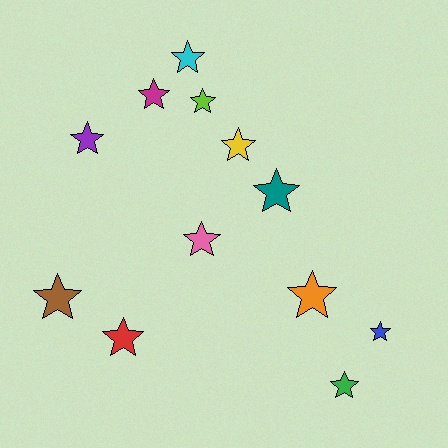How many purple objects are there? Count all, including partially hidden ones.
There is 1 purple object.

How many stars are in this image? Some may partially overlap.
There are 12 stars.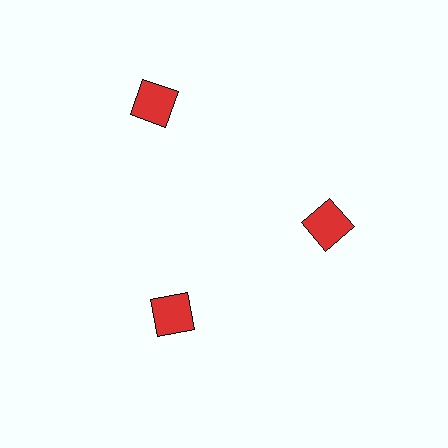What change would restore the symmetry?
The symmetry would be restored by moving it inward, back onto the ring so that all 3 squares sit at equal angles and equal distance from the center.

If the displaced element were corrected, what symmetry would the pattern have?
It would have 3-fold rotational symmetry — the pattern would map onto itself every 120 degrees.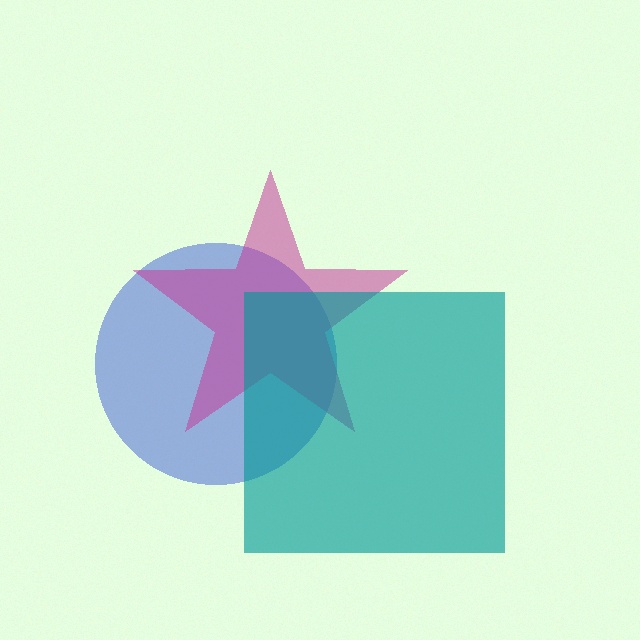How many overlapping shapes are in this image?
There are 3 overlapping shapes in the image.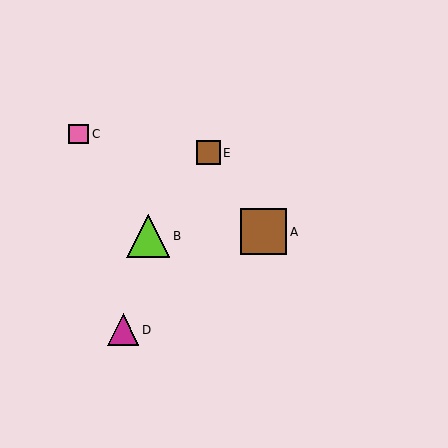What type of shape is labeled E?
Shape E is a brown square.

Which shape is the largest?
The brown square (labeled A) is the largest.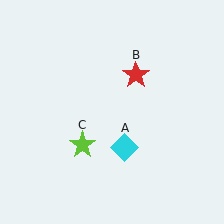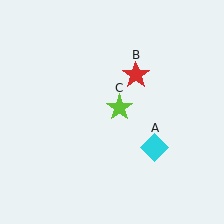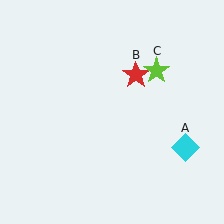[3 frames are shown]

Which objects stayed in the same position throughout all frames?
Red star (object B) remained stationary.